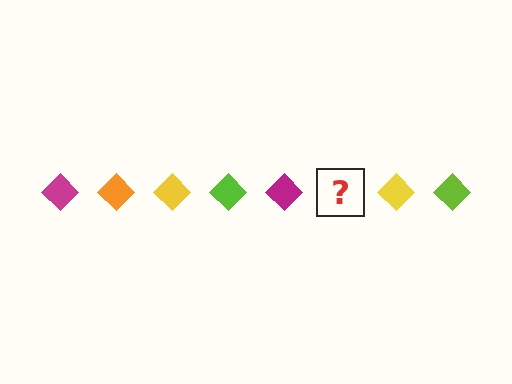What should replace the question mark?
The question mark should be replaced with an orange diamond.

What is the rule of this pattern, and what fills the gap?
The rule is that the pattern cycles through magenta, orange, yellow, lime diamonds. The gap should be filled with an orange diamond.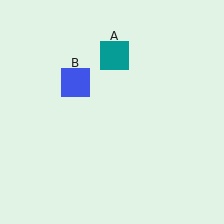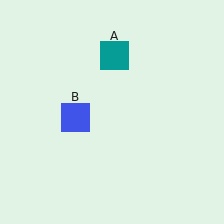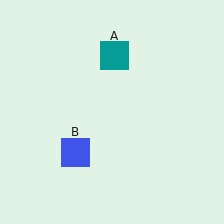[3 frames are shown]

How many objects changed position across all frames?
1 object changed position: blue square (object B).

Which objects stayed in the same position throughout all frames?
Teal square (object A) remained stationary.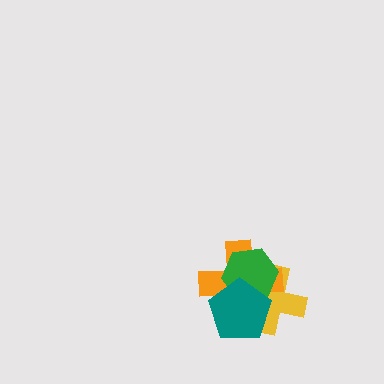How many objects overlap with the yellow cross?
3 objects overlap with the yellow cross.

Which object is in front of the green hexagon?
The teal pentagon is in front of the green hexagon.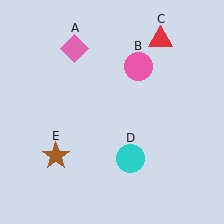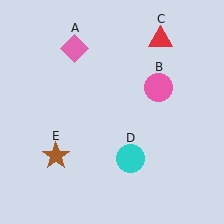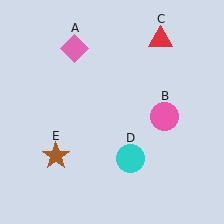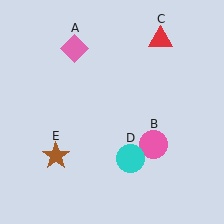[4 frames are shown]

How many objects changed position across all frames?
1 object changed position: pink circle (object B).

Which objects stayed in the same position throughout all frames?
Pink diamond (object A) and red triangle (object C) and cyan circle (object D) and brown star (object E) remained stationary.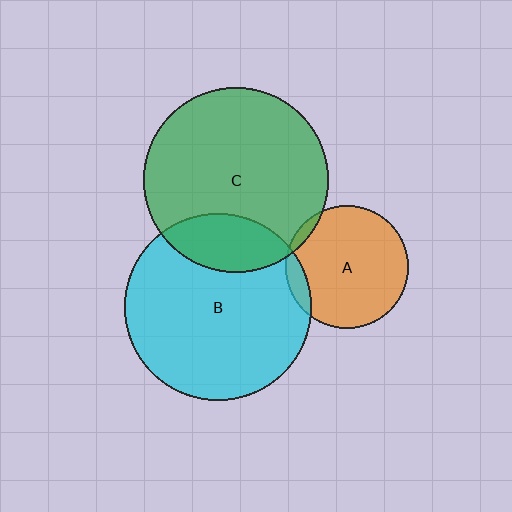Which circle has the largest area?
Circle B (cyan).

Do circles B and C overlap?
Yes.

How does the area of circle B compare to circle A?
Approximately 2.3 times.